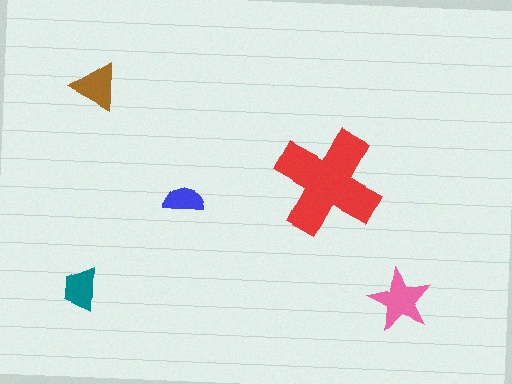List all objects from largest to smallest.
The red cross, the pink star, the brown triangle, the teal trapezoid, the blue semicircle.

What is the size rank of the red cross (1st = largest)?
1st.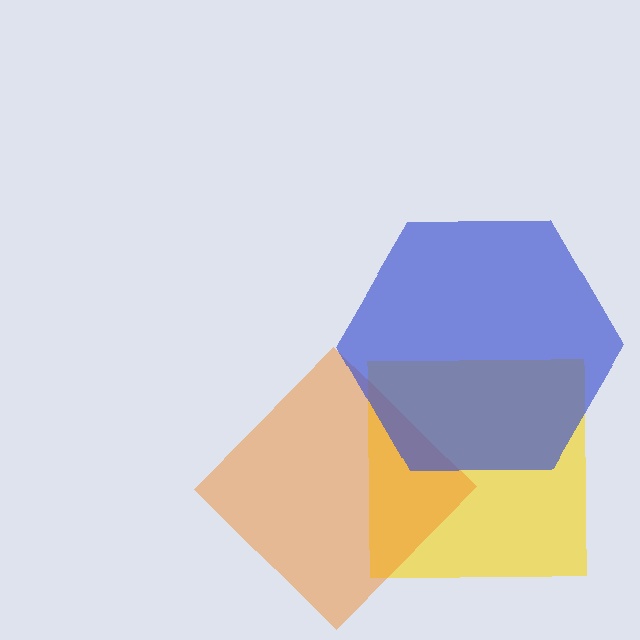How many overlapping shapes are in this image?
There are 3 overlapping shapes in the image.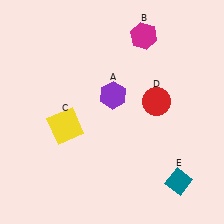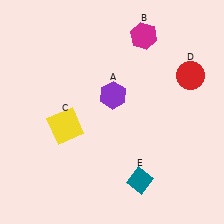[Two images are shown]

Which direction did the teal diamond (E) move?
The teal diamond (E) moved left.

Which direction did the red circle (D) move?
The red circle (D) moved right.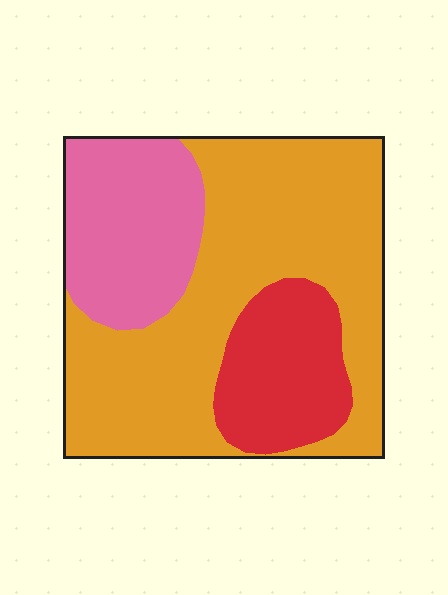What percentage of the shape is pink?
Pink takes up about one quarter (1/4) of the shape.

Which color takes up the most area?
Orange, at roughly 60%.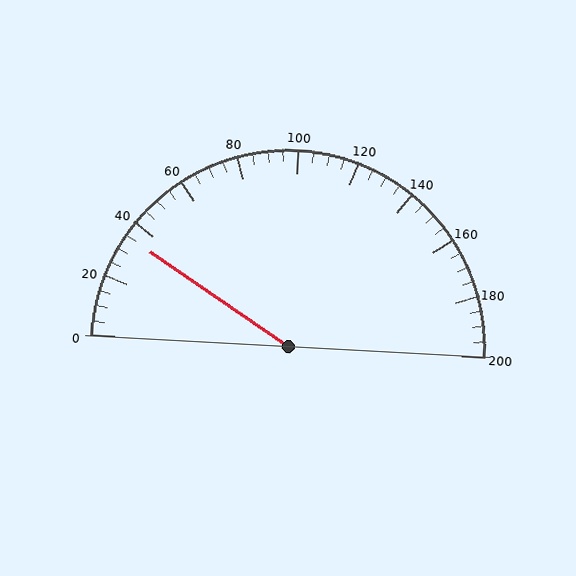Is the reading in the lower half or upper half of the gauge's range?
The reading is in the lower half of the range (0 to 200).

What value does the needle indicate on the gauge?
The needle indicates approximately 35.